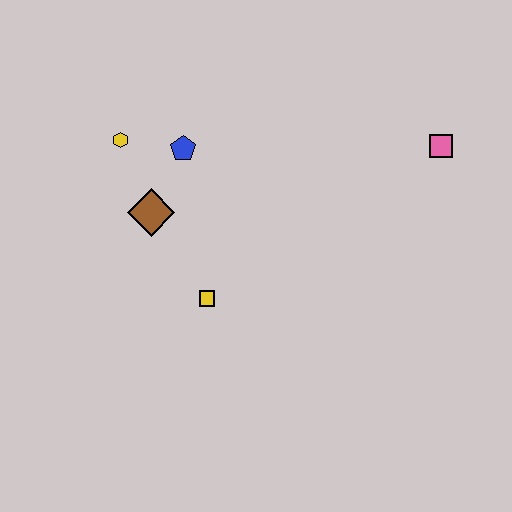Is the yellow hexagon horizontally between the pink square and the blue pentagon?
No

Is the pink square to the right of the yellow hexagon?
Yes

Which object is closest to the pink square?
The blue pentagon is closest to the pink square.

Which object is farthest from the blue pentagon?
The pink square is farthest from the blue pentagon.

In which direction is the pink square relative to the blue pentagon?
The pink square is to the right of the blue pentagon.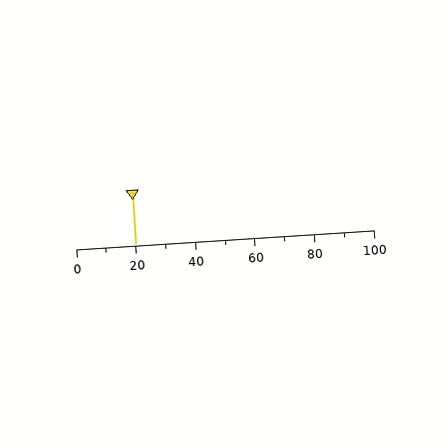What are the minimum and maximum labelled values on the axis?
The axis runs from 0 to 100.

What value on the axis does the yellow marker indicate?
The marker indicates approximately 20.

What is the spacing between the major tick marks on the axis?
The major ticks are spaced 20 apart.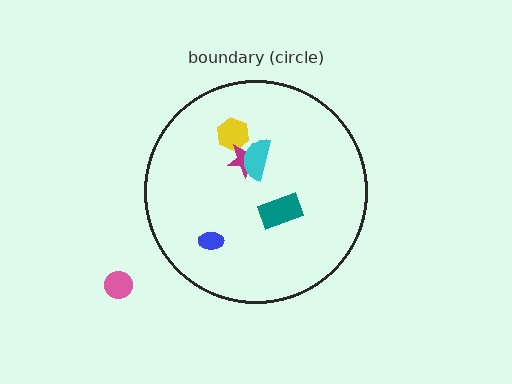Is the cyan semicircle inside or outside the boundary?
Inside.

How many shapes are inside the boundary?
5 inside, 1 outside.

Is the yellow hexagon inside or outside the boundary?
Inside.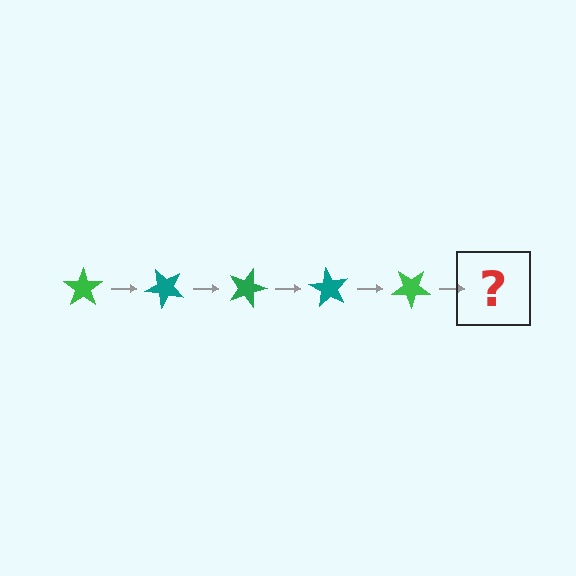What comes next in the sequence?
The next element should be a teal star, rotated 225 degrees from the start.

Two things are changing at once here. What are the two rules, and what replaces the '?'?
The two rules are that it rotates 45 degrees each step and the color cycles through green and teal. The '?' should be a teal star, rotated 225 degrees from the start.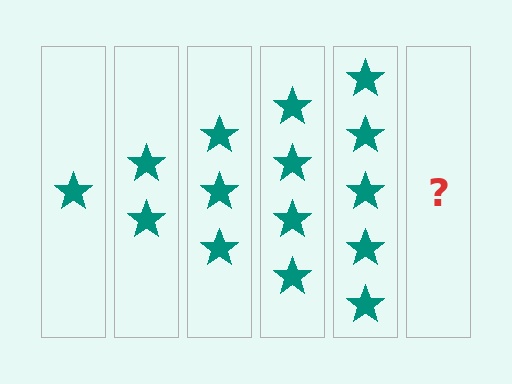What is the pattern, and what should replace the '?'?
The pattern is that each step adds one more star. The '?' should be 6 stars.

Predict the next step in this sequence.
The next step is 6 stars.